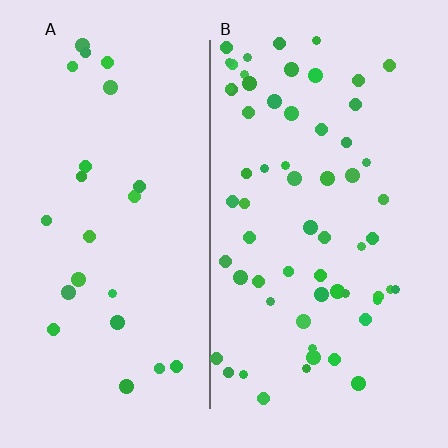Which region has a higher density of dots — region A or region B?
B (the right).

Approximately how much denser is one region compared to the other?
Approximately 2.6× — region B over region A.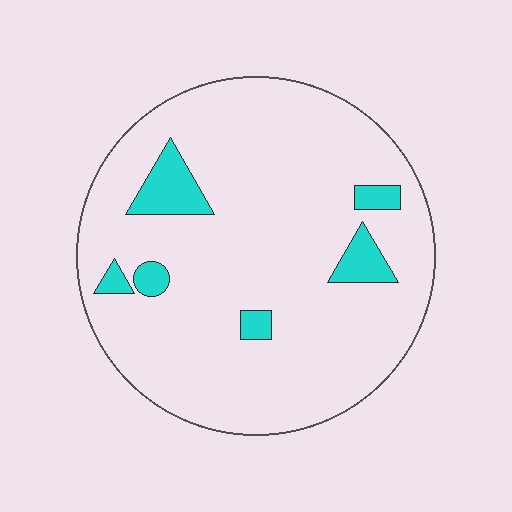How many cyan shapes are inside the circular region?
6.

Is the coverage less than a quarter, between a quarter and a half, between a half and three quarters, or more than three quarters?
Less than a quarter.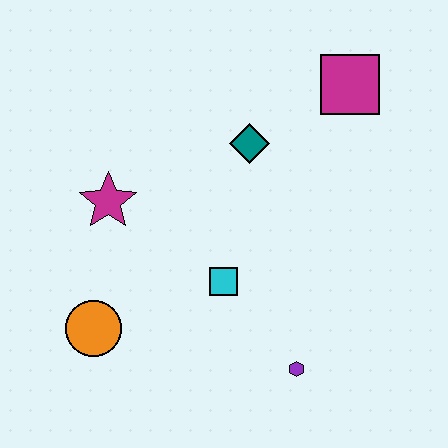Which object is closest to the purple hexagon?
The cyan square is closest to the purple hexagon.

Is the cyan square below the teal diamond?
Yes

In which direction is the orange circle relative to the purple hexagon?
The orange circle is to the left of the purple hexagon.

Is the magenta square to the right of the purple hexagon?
Yes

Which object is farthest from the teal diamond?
The orange circle is farthest from the teal diamond.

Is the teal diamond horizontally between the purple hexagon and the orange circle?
Yes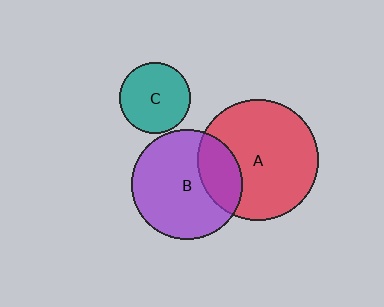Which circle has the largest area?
Circle A (red).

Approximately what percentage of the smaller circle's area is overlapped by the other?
Approximately 25%.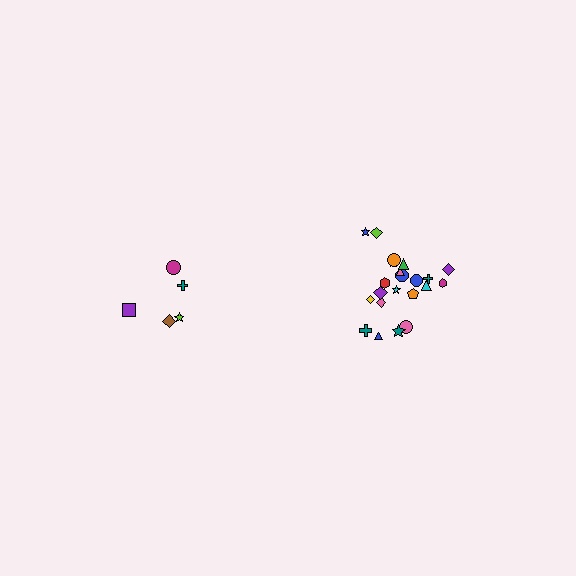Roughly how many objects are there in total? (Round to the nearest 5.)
Roughly 25 objects in total.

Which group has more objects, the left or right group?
The right group.